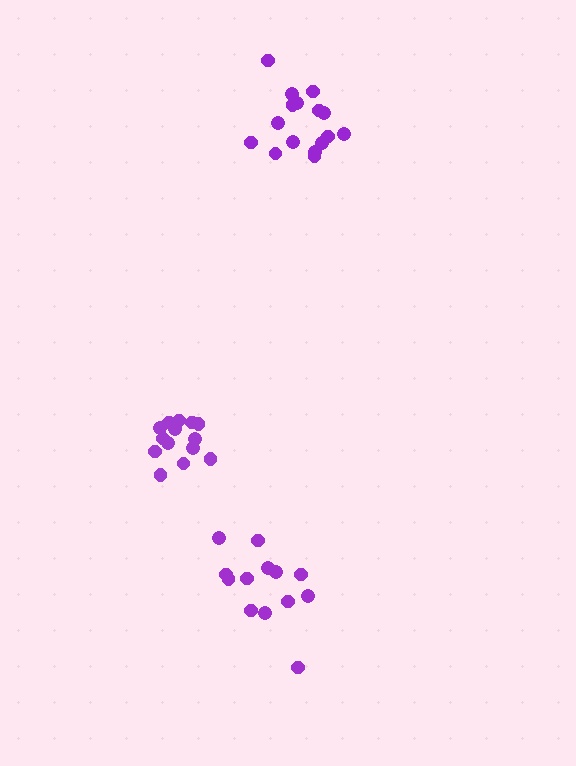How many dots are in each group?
Group 1: 14 dots, Group 2: 13 dots, Group 3: 16 dots (43 total).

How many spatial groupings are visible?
There are 3 spatial groupings.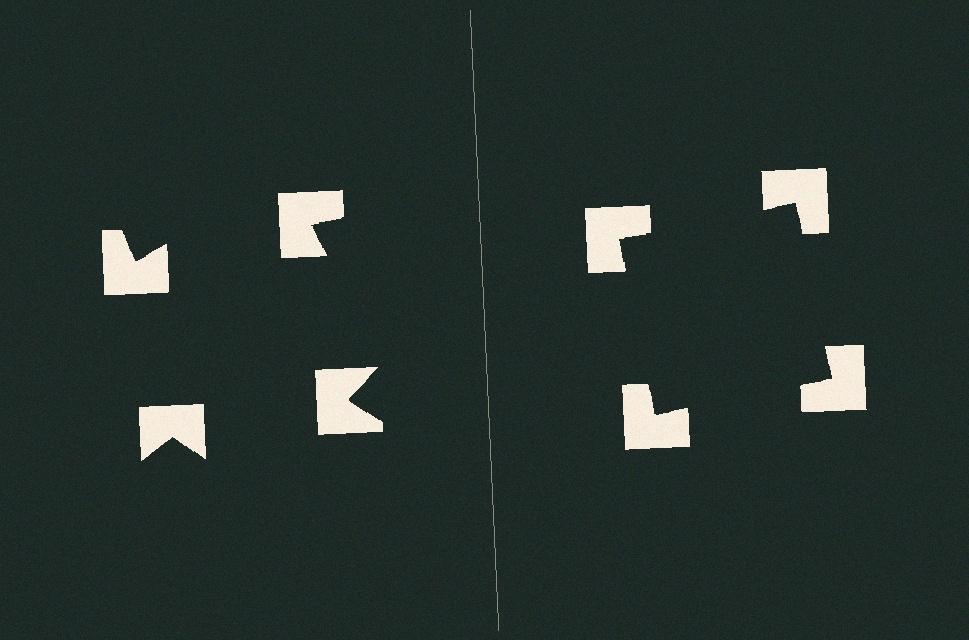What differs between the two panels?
The notched squares are positioned identically on both sides; only the wedge orientations differ. On the right they align to a square; on the left they are misaligned.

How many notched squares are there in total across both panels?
8 — 4 on each side.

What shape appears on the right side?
An illusory square.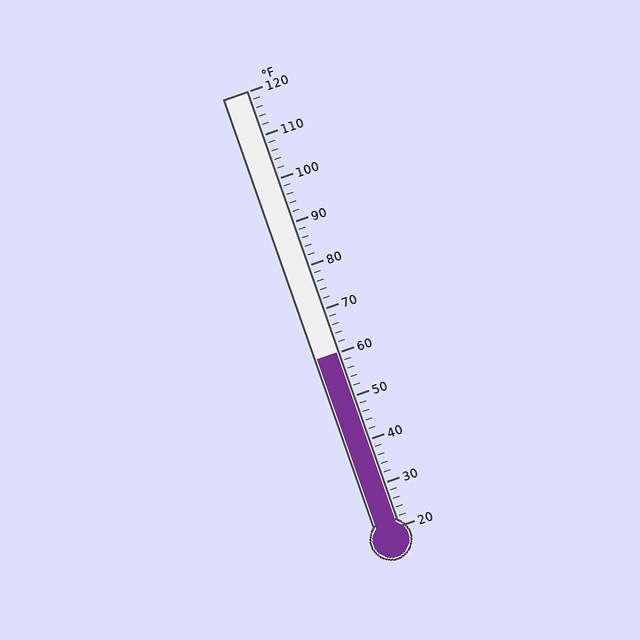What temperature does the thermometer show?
The thermometer shows approximately 60°F.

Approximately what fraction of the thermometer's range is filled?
The thermometer is filled to approximately 40% of its range.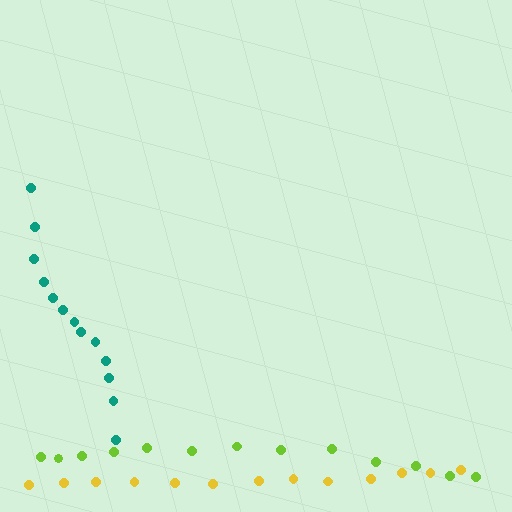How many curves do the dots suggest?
There are 3 distinct paths.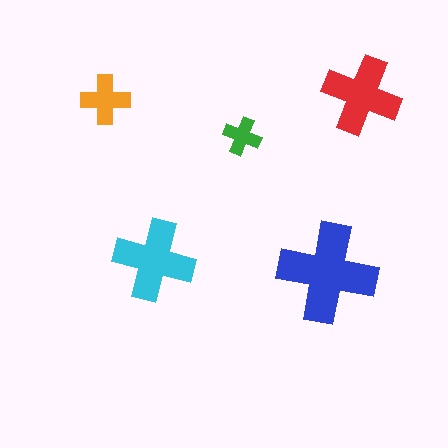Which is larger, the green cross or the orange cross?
The orange one.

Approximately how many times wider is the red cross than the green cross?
About 2 times wider.